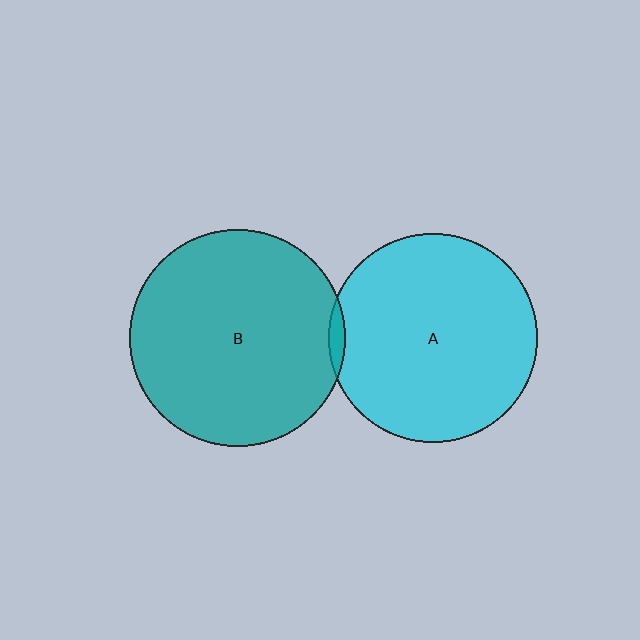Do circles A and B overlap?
Yes.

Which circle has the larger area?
Circle B (teal).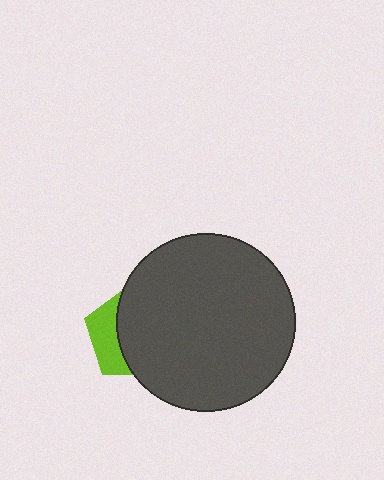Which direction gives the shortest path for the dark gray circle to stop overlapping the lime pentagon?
Moving right gives the shortest separation.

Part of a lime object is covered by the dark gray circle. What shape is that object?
It is a pentagon.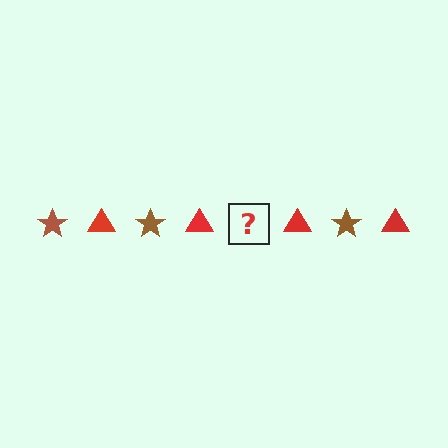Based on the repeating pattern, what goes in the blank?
The blank should be a brown star.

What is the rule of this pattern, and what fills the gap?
The rule is that the pattern alternates between brown star and red triangle. The gap should be filled with a brown star.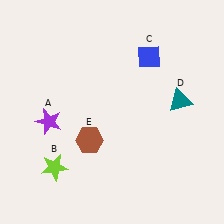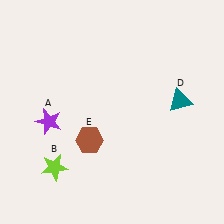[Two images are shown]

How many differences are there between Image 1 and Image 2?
There is 1 difference between the two images.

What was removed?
The blue diamond (C) was removed in Image 2.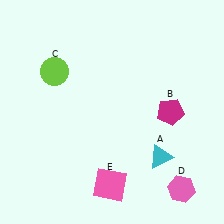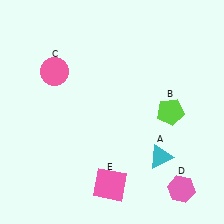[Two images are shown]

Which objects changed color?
B changed from magenta to lime. C changed from lime to pink.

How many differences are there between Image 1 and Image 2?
There are 2 differences between the two images.